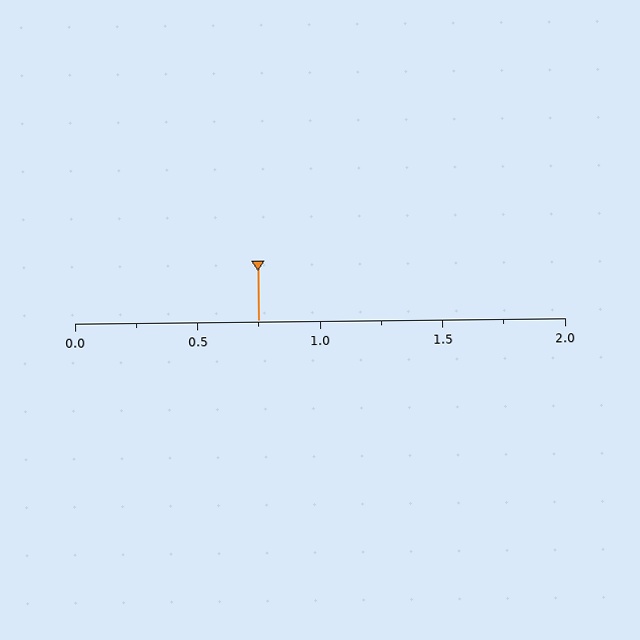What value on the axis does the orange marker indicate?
The marker indicates approximately 0.75.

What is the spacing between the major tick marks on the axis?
The major ticks are spaced 0.5 apart.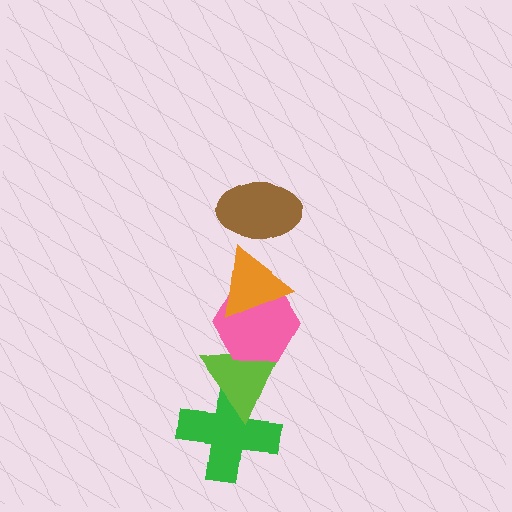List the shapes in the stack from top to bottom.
From top to bottom: the brown ellipse, the orange triangle, the pink hexagon, the lime triangle, the green cross.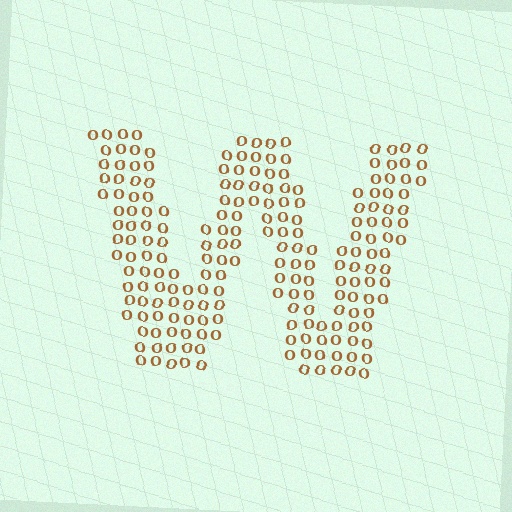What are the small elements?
The small elements are letter O's.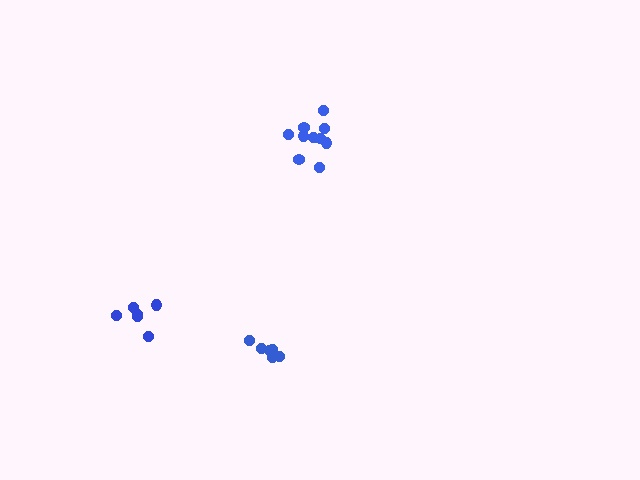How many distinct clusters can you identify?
There are 3 distinct clusters.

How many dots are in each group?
Group 1: 6 dots, Group 2: 10 dots, Group 3: 6 dots (22 total).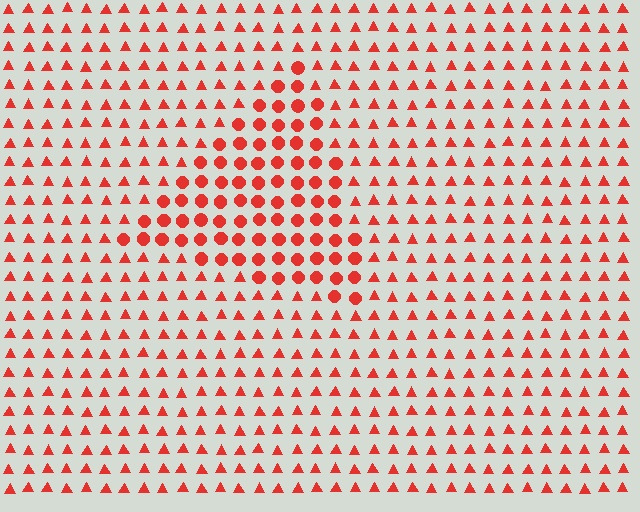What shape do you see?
I see a triangle.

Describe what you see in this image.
The image is filled with small red elements arranged in a uniform grid. A triangle-shaped region contains circles, while the surrounding area contains triangles. The boundary is defined purely by the change in element shape.